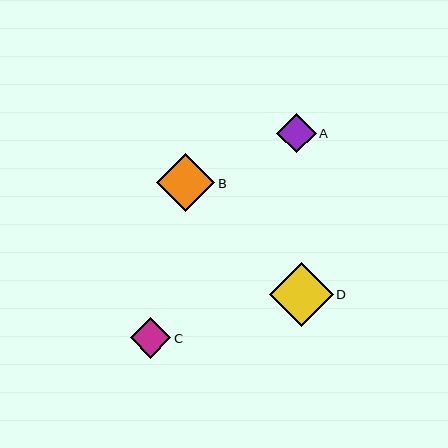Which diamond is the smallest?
Diamond A is the smallest with a size of approximately 39 pixels.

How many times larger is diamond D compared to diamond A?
Diamond D is approximately 1.6 times the size of diamond A.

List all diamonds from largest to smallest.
From largest to smallest: D, B, C, A.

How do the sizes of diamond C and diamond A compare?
Diamond C and diamond A are approximately the same size.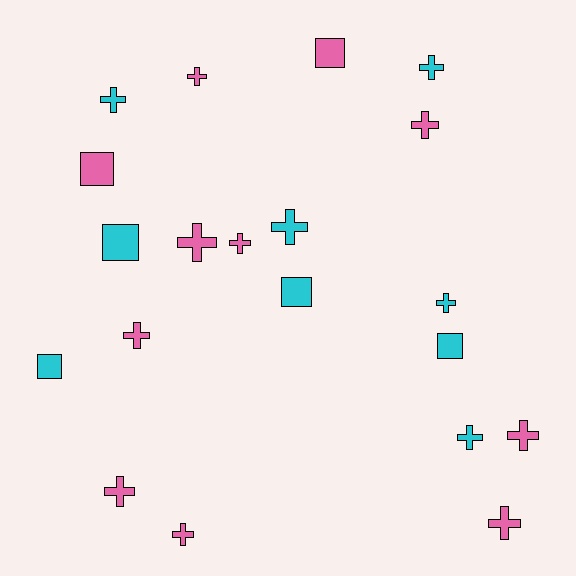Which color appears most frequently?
Pink, with 11 objects.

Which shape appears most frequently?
Cross, with 14 objects.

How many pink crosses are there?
There are 9 pink crosses.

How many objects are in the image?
There are 20 objects.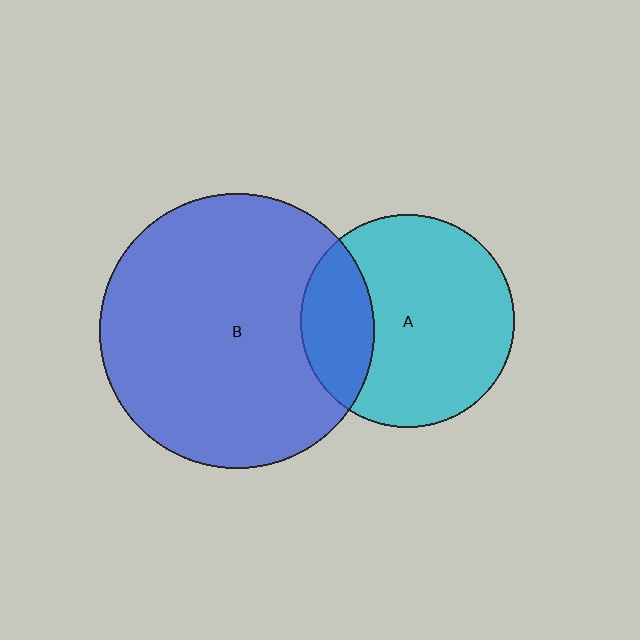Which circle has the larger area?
Circle B (blue).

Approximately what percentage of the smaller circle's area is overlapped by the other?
Approximately 25%.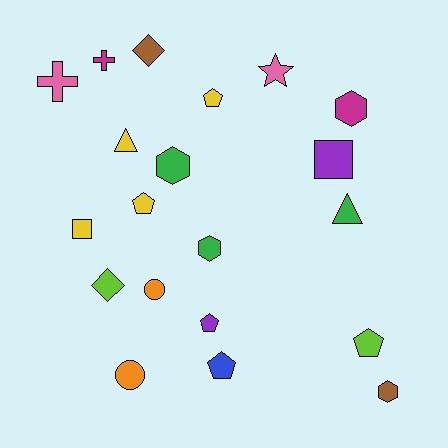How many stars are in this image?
There is 1 star.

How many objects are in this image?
There are 20 objects.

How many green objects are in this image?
There are 3 green objects.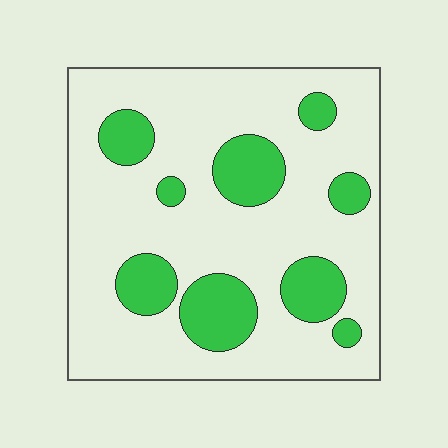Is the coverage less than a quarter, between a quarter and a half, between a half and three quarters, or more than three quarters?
Less than a quarter.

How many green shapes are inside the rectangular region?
9.